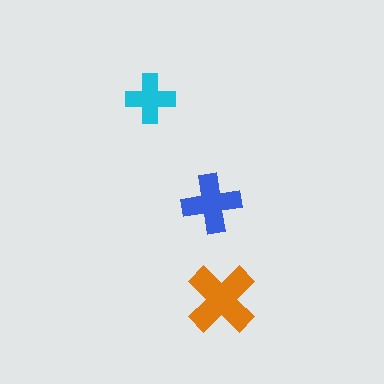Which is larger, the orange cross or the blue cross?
The orange one.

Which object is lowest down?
The orange cross is bottommost.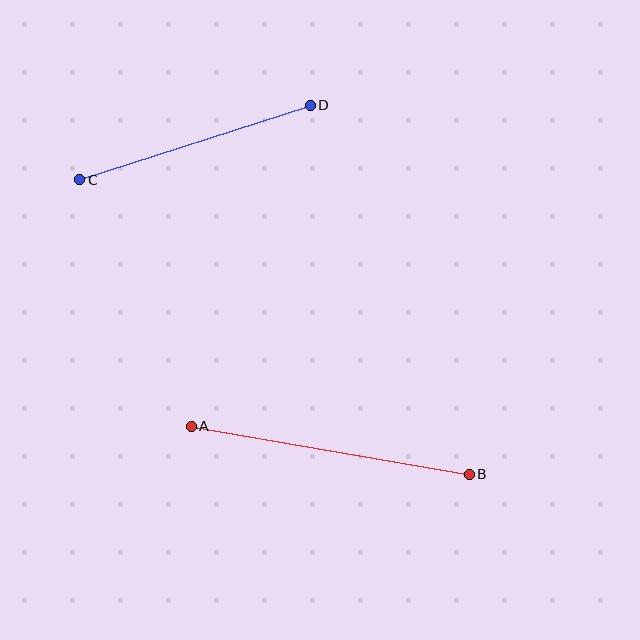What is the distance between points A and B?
The distance is approximately 282 pixels.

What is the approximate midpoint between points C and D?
The midpoint is at approximately (195, 143) pixels.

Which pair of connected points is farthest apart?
Points A and B are farthest apart.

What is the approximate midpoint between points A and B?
The midpoint is at approximately (330, 450) pixels.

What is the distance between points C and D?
The distance is approximately 242 pixels.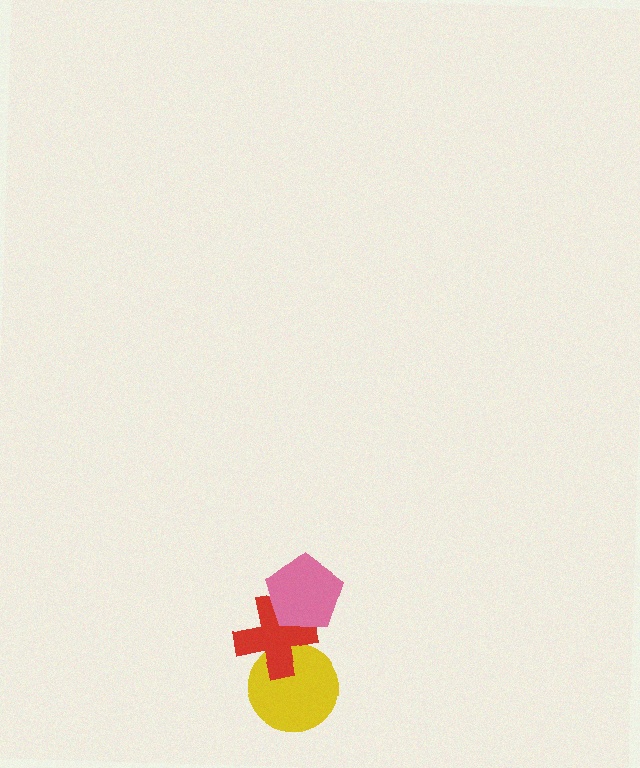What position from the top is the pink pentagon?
The pink pentagon is 1st from the top.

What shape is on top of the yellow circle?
The red cross is on top of the yellow circle.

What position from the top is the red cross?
The red cross is 2nd from the top.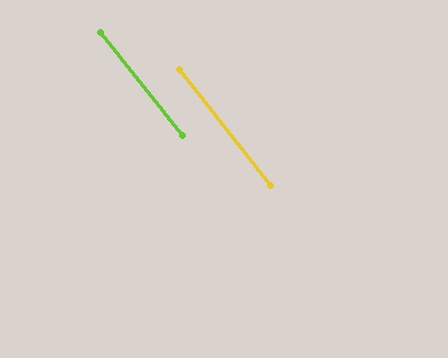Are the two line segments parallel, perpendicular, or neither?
Parallel — their directions differ by only 0.1°.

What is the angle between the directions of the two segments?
Approximately 0 degrees.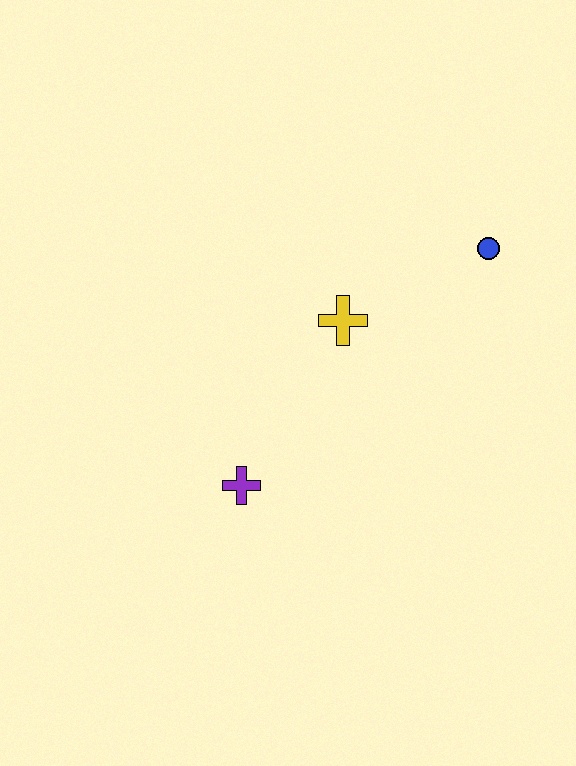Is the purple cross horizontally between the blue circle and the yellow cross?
No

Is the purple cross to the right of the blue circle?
No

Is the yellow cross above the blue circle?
No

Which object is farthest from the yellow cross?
The purple cross is farthest from the yellow cross.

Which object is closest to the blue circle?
The yellow cross is closest to the blue circle.